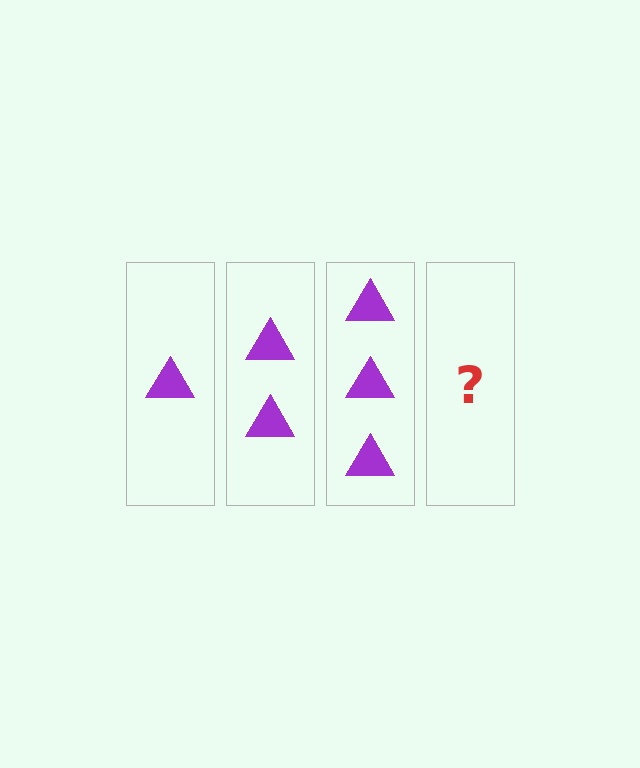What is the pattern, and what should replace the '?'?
The pattern is that each step adds one more triangle. The '?' should be 4 triangles.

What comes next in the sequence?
The next element should be 4 triangles.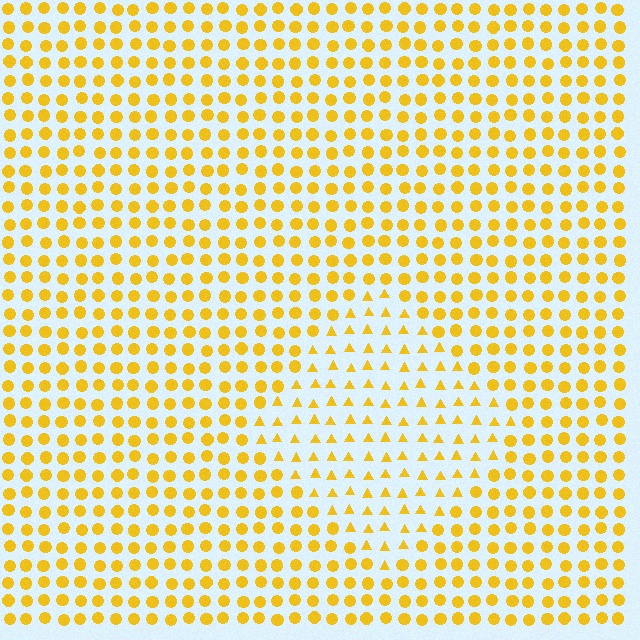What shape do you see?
I see a diamond.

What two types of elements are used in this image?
The image uses triangles inside the diamond region and circles outside it.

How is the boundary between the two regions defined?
The boundary is defined by a change in element shape: triangles inside vs. circles outside. All elements share the same color and spacing.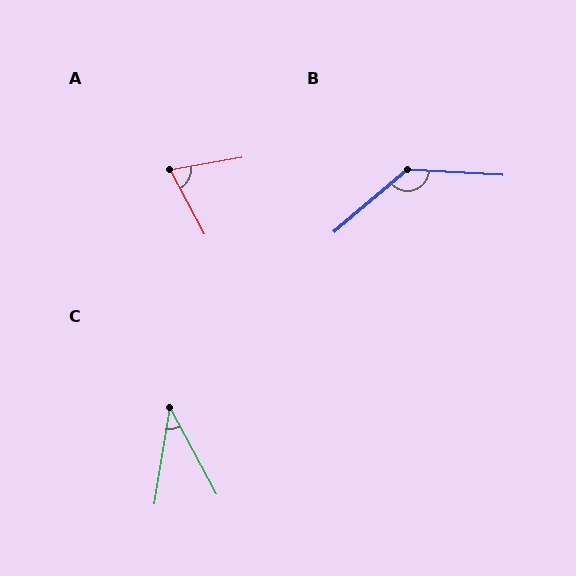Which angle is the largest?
B, at approximately 137 degrees.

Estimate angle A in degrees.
Approximately 71 degrees.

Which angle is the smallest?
C, at approximately 37 degrees.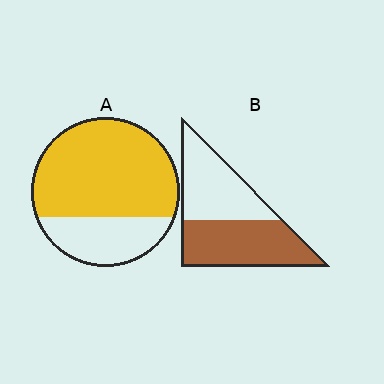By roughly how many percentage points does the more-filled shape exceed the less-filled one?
By roughly 20 percentage points (A over B).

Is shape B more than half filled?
Roughly half.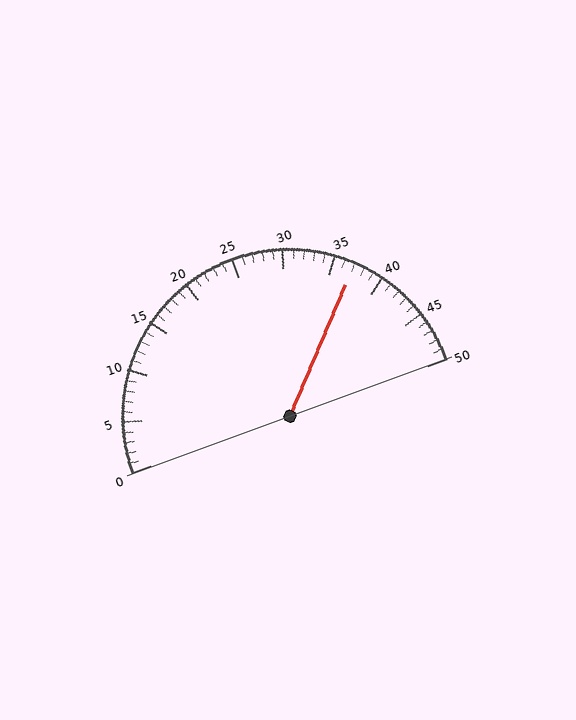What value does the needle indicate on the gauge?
The needle indicates approximately 37.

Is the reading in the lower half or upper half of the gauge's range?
The reading is in the upper half of the range (0 to 50).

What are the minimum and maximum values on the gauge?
The gauge ranges from 0 to 50.